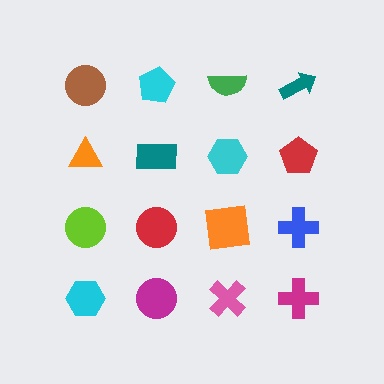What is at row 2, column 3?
A cyan hexagon.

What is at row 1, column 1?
A brown circle.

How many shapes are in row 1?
4 shapes.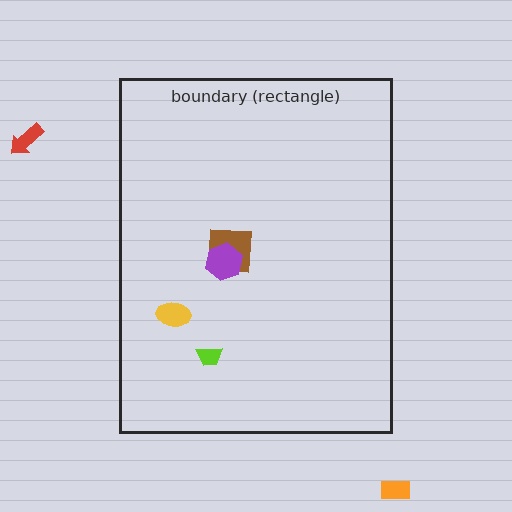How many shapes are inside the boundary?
4 inside, 2 outside.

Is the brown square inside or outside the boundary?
Inside.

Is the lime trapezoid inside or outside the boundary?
Inside.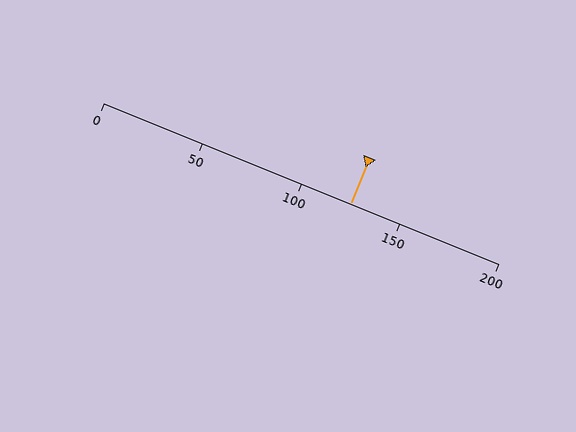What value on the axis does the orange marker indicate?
The marker indicates approximately 125.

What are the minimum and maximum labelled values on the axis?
The axis runs from 0 to 200.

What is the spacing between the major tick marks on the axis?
The major ticks are spaced 50 apart.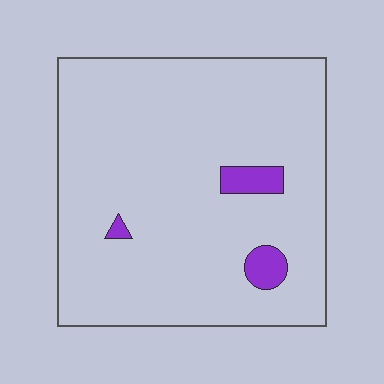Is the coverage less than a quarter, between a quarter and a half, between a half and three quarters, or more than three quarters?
Less than a quarter.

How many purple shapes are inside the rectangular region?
3.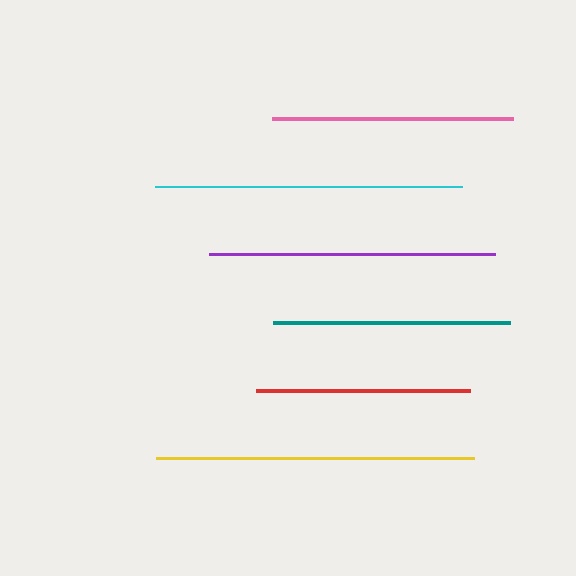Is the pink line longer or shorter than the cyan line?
The cyan line is longer than the pink line.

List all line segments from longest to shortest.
From longest to shortest: yellow, cyan, purple, pink, teal, red.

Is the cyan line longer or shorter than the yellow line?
The yellow line is longer than the cyan line.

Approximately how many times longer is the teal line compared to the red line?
The teal line is approximately 1.1 times the length of the red line.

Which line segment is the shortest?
The red line is the shortest at approximately 214 pixels.